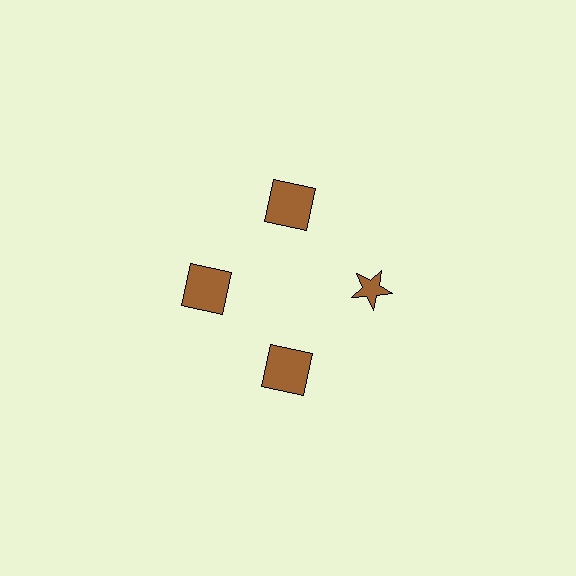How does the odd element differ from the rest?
It has a different shape: star instead of square.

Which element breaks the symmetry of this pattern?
The brown star at roughly the 3 o'clock position breaks the symmetry. All other shapes are brown squares.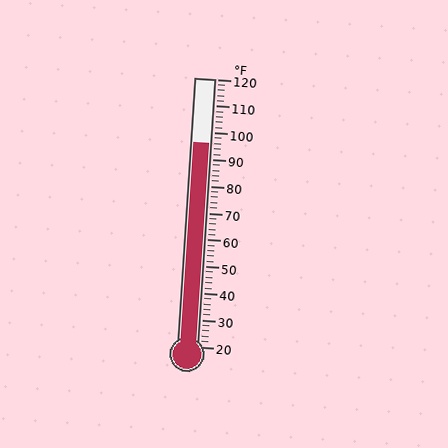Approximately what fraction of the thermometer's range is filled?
The thermometer is filled to approximately 75% of its range.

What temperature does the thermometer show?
The thermometer shows approximately 96°F.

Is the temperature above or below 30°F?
The temperature is above 30°F.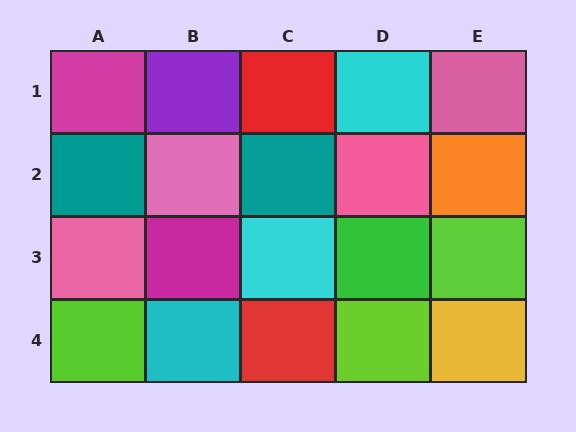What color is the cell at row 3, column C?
Cyan.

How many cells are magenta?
2 cells are magenta.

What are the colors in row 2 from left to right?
Teal, pink, teal, pink, orange.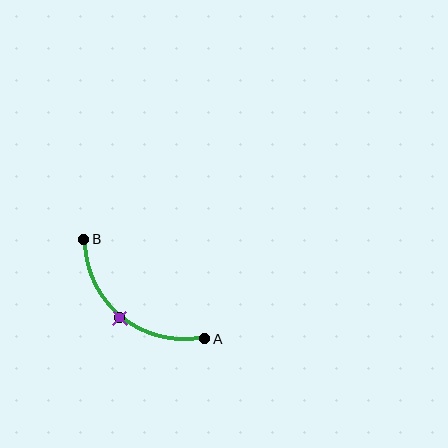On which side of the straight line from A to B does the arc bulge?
The arc bulges below and to the left of the straight line connecting A and B.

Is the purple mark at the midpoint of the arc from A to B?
Yes. The purple mark lies on the arc at equal arc-length from both A and B — it is the arc midpoint.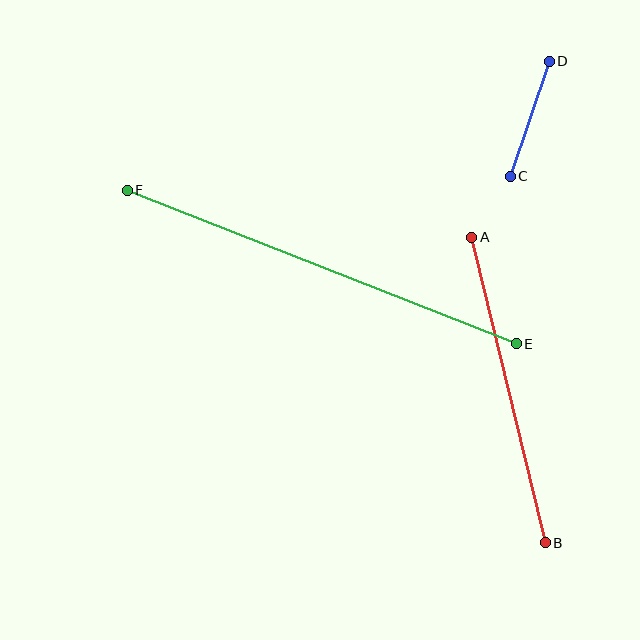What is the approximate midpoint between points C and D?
The midpoint is at approximately (530, 119) pixels.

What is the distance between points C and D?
The distance is approximately 121 pixels.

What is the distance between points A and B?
The distance is approximately 314 pixels.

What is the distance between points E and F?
The distance is approximately 418 pixels.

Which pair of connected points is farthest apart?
Points E and F are farthest apart.